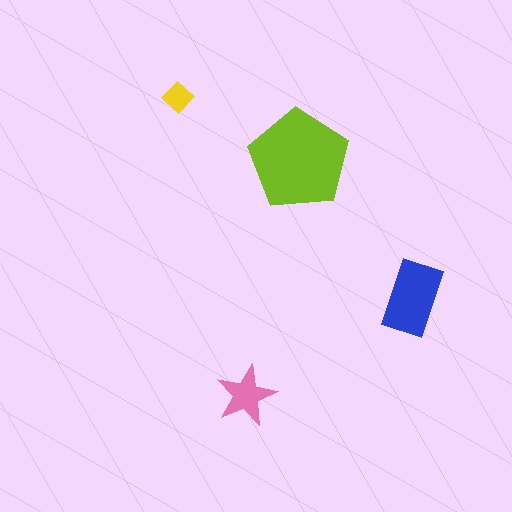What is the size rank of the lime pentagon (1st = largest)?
1st.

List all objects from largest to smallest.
The lime pentagon, the blue rectangle, the pink star, the yellow diamond.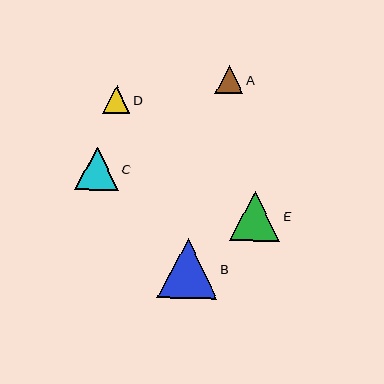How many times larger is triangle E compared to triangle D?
Triangle E is approximately 1.8 times the size of triangle D.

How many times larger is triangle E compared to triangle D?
Triangle E is approximately 1.8 times the size of triangle D.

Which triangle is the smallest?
Triangle D is the smallest with a size of approximately 27 pixels.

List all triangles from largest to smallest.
From largest to smallest: B, E, C, A, D.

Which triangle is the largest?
Triangle B is the largest with a size of approximately 60 pixels.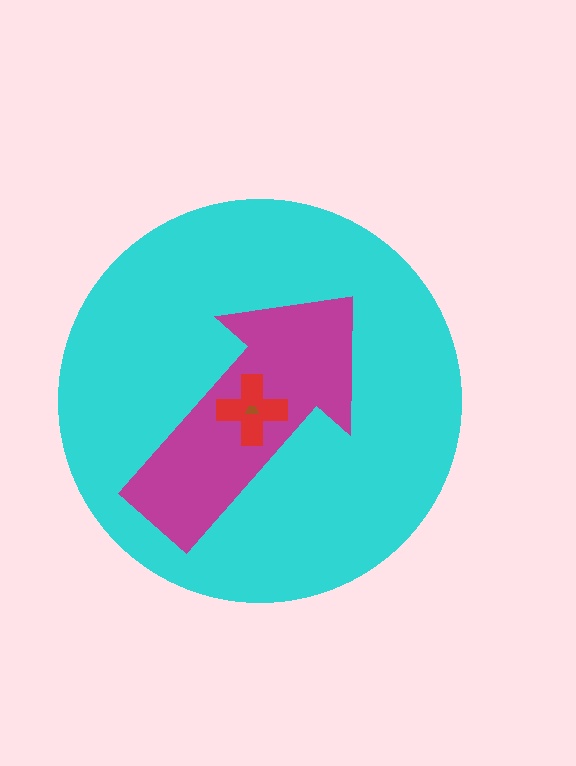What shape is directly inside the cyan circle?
The magenta arrow.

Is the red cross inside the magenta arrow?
Yes.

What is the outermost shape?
The cyan circle.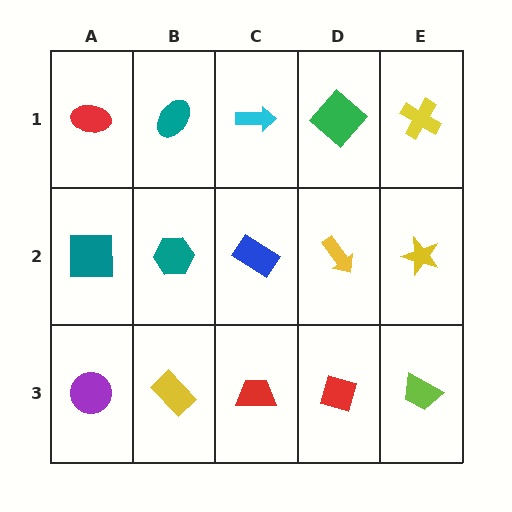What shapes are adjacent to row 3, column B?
A teal hexagon (row 2, column B), a purple circle (row 3, column A), a red trapezoid (row 3, column C).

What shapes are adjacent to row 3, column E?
A yellow star (row 2, column E), a red diamond (row 3, column D).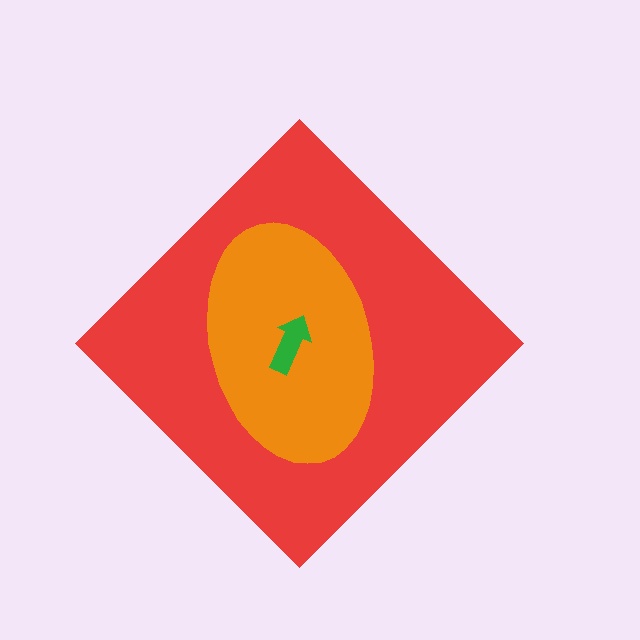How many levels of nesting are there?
3.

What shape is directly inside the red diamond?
The orange ellipse.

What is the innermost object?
The green arrow.